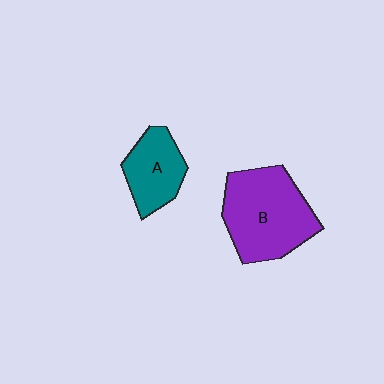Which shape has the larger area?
Shape B (purple).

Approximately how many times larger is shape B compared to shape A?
Approximately 1.7 times.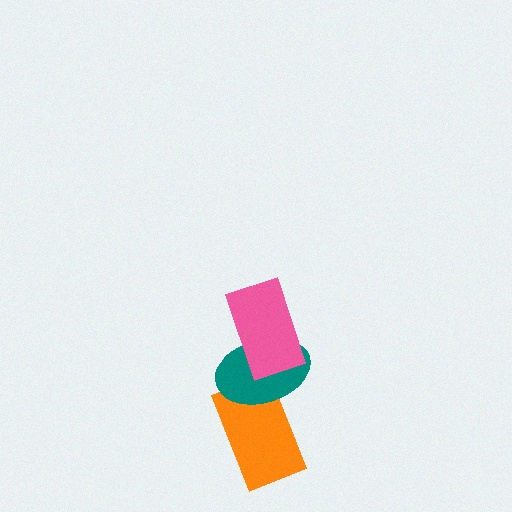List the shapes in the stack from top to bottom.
From top to bottom: the pink rectangle, the teal ellipse, the orange rectangle.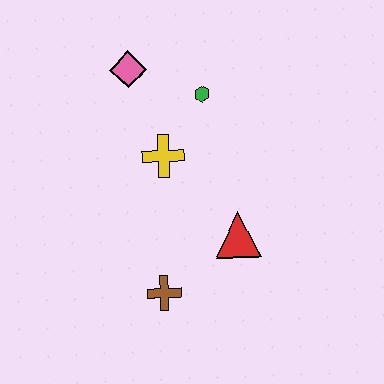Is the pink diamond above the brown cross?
Yes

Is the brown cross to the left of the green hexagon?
Yes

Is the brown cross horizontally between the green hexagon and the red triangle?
No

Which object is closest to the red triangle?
The brown cross is closest to the red triangle.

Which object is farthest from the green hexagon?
The brown cross is farthest from the green hexagon.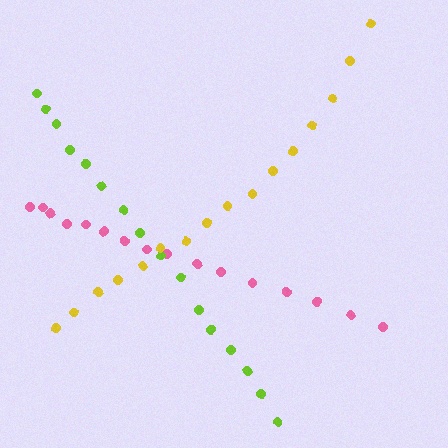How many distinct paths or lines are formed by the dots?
There are 3 distinct paths.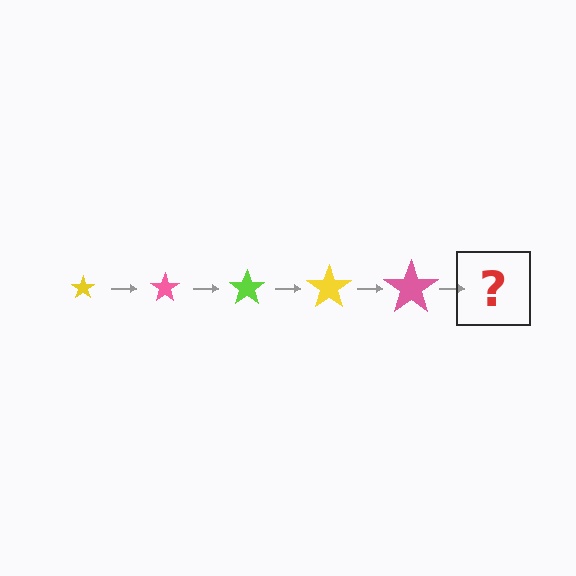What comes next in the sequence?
The next element should be a lime star, larger than the previous one.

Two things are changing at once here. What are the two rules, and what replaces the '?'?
The two rules are that the star grows larger each step and the color cycles through yellow, pink, and lime. The '?' should be a lime star, larger than the previous one.